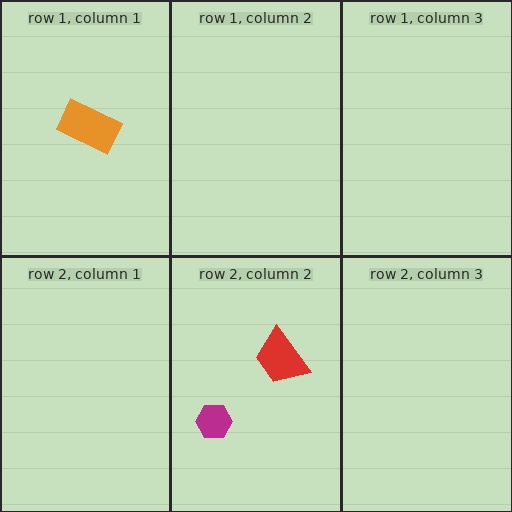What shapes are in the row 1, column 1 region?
The orange rectangle.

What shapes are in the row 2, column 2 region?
The magenta hexagon, the red trapezoid.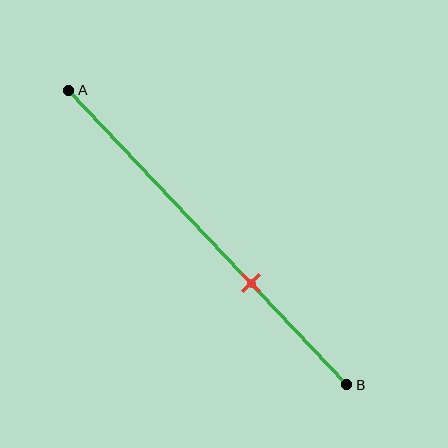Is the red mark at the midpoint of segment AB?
No, the mark is at about 65% from A, not at the 50% midpoint.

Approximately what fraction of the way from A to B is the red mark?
The red mark is approximately 65% of the way from A to B.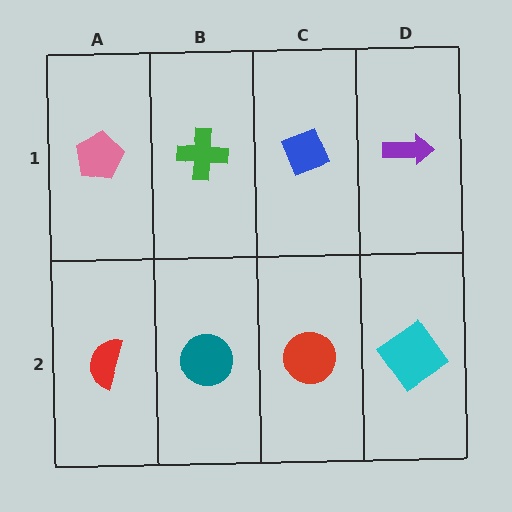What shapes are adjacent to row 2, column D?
A purple arrow (row 1, column D), a red circle (row 2, column C).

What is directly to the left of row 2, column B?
A red semicircle.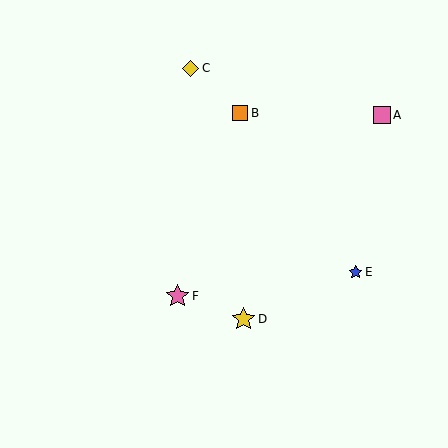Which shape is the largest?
The pink star (labeled F) is the largest.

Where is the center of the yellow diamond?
The center of the yellow diamond is at (190, 68).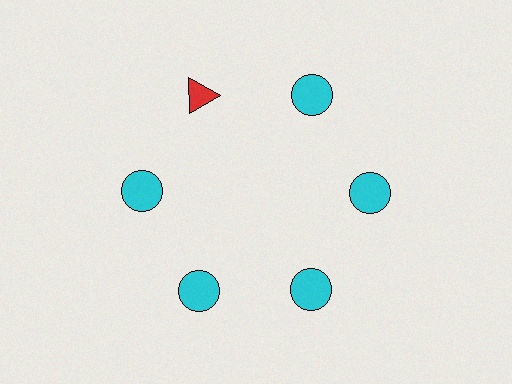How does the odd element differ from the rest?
It differs in both color (red instead of cyan) and shape (triangle instead of circle).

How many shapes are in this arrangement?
There are 6 shapes arranged in a ring pattern.